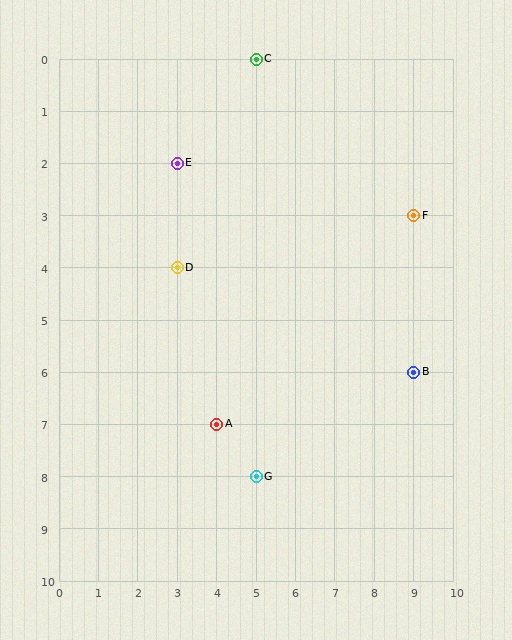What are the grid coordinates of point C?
Point C is at grid coordinates (5, 0).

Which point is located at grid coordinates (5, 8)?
Point G is at (5, 8).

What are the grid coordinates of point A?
Point A is at grid coordinates (4, 7).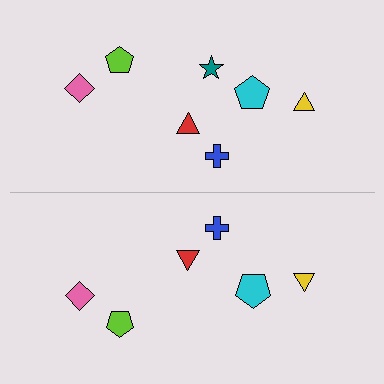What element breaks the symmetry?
A teal star is missing from the bottom side.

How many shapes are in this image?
There are 13 shapes in this image.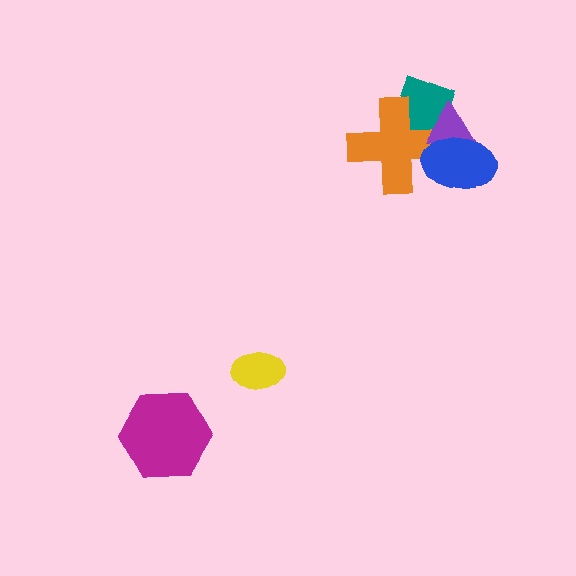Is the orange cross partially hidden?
Yes, it is partially covered by another shape.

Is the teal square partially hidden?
Yes, it is partially covered by another shape.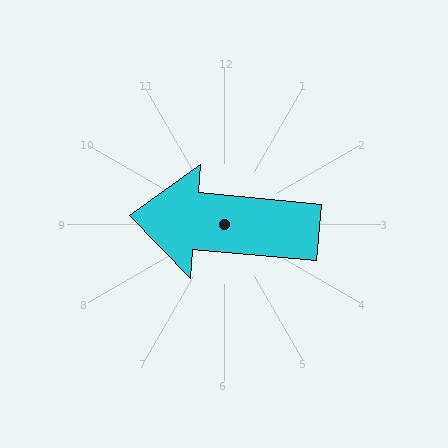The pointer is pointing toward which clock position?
Roughly 9 o'clock.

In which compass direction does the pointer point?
West.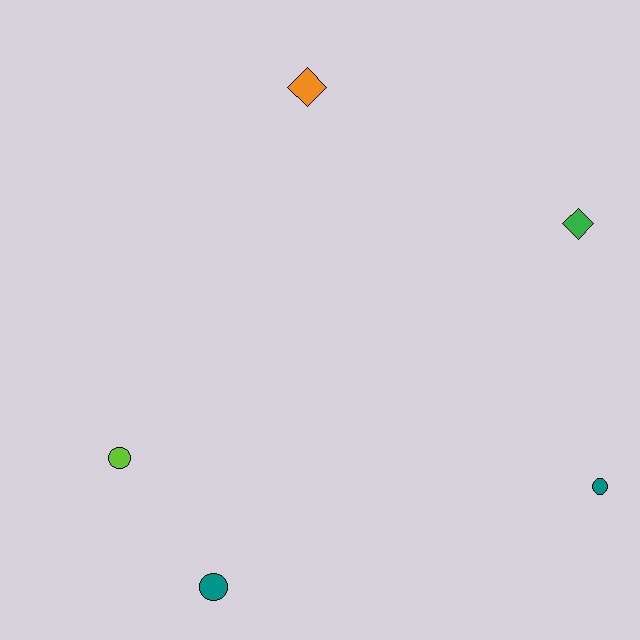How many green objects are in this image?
There is 1 green object.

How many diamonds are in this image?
There are 2 diamonds.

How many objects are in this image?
There are 5 objects.